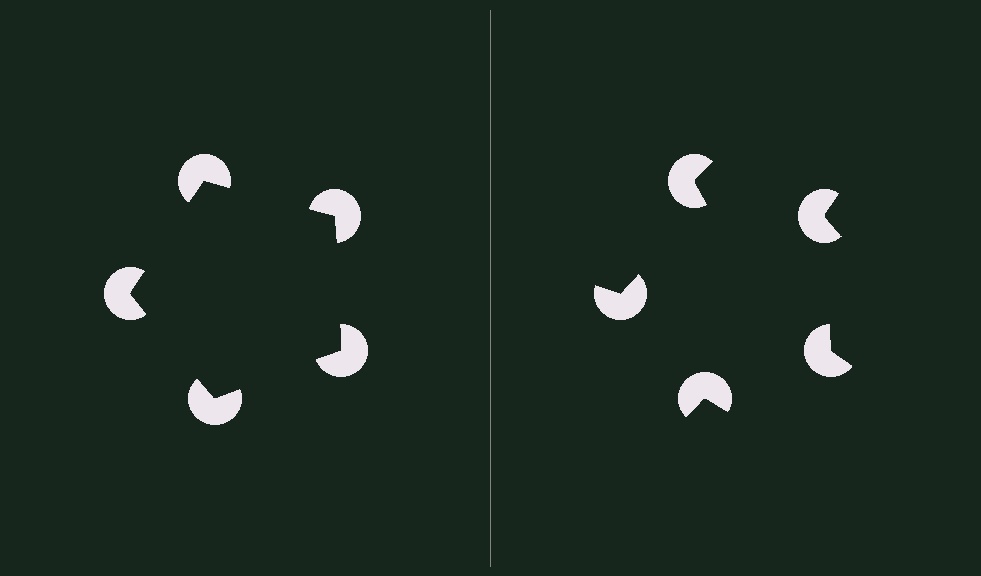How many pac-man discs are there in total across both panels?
10 — 5 on each side.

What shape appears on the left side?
An illusory pentagon.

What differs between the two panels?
The pac-man discs are positioned identically on both sides; only the wedge orientations differ. On the left they align to a pentagon; on the right they are misaligned.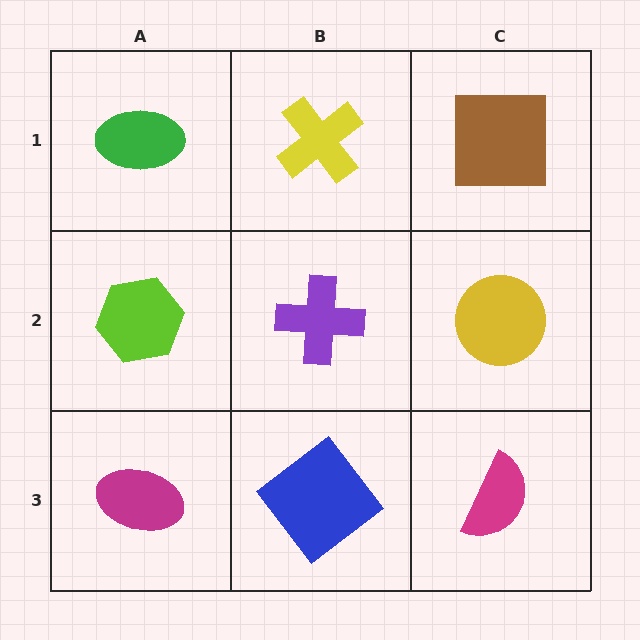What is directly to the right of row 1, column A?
A yellow cross.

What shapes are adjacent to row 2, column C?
A brown square (row 1, column C), a magenta semicircle (row 3, column C), a purple cross (row 2, column B).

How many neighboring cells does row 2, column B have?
4.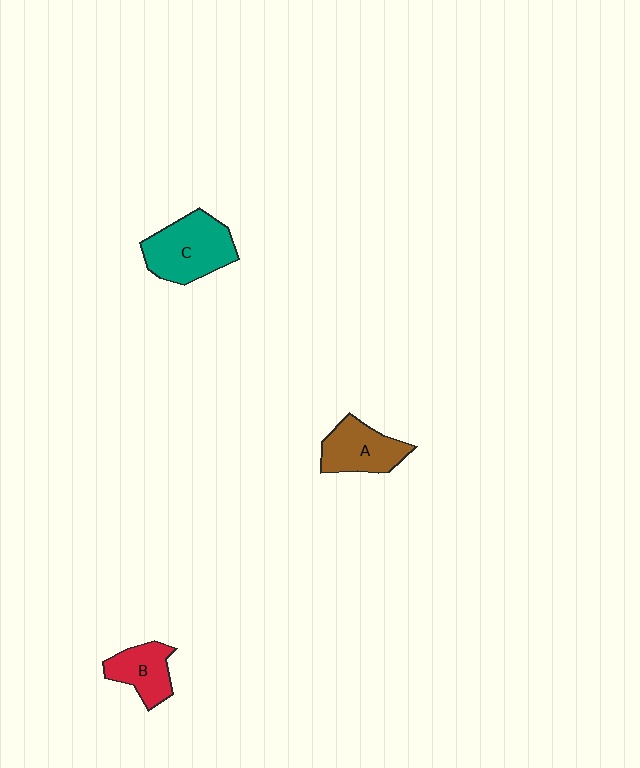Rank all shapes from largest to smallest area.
From largest to smallest: C (teal), A (brown), B (red).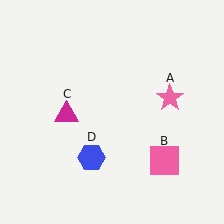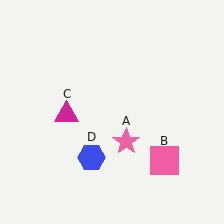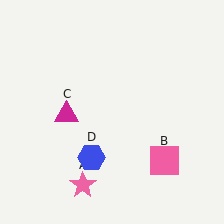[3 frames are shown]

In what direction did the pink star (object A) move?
The pink star (object A) moved down and to the left.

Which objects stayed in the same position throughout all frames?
Pink square (object B) and magenta triangle (object C) and blue hexagon (object D) remained stationary.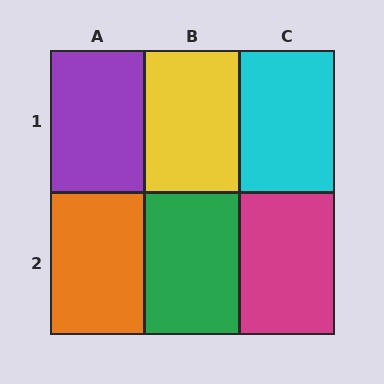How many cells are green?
1 cell is green.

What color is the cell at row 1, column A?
Purple.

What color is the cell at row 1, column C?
Cyan.